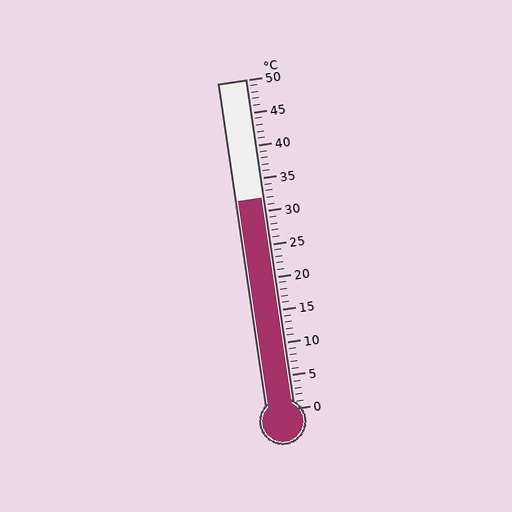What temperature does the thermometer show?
The thermometer shows approximately 32°C.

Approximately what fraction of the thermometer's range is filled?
The thermometer is filled to approximately 65% of its range.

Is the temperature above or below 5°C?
The temperature is above 5°C.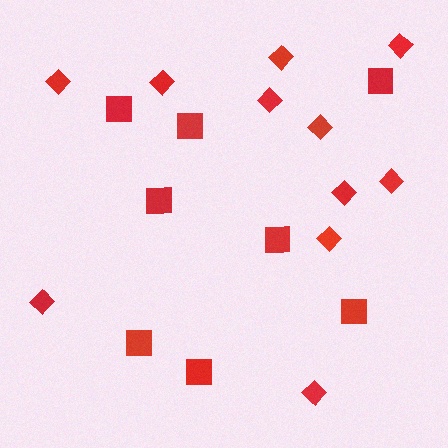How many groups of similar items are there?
There are 2 groups: one group of squares (8) and one group of diamonds (11).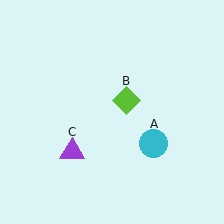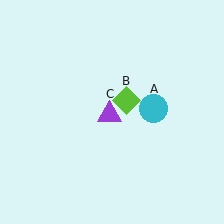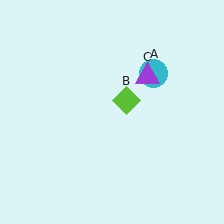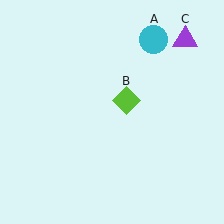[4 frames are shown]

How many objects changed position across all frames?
2 objects changed position: cyan circle (object A), purple triangle (object C).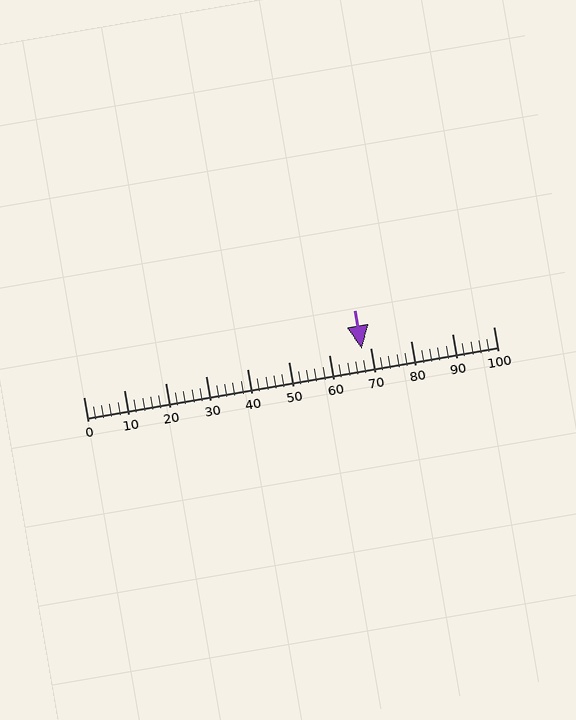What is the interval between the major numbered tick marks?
The major tick marks are spaced 10 units apart.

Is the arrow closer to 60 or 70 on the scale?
The arrow is closer to 70.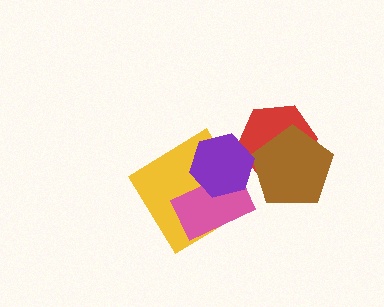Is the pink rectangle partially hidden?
Yes, it is partially covered by another shape.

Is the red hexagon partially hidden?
Yes, it is partially covered by another shape.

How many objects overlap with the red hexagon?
2 objects overlap with the red hexagon.